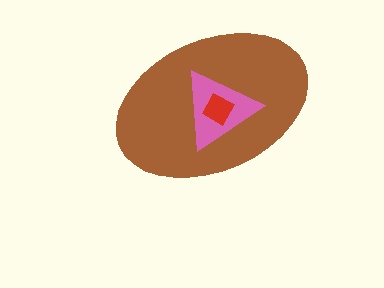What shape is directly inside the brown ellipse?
The pink triangle.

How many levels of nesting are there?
3.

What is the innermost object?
The red diamond.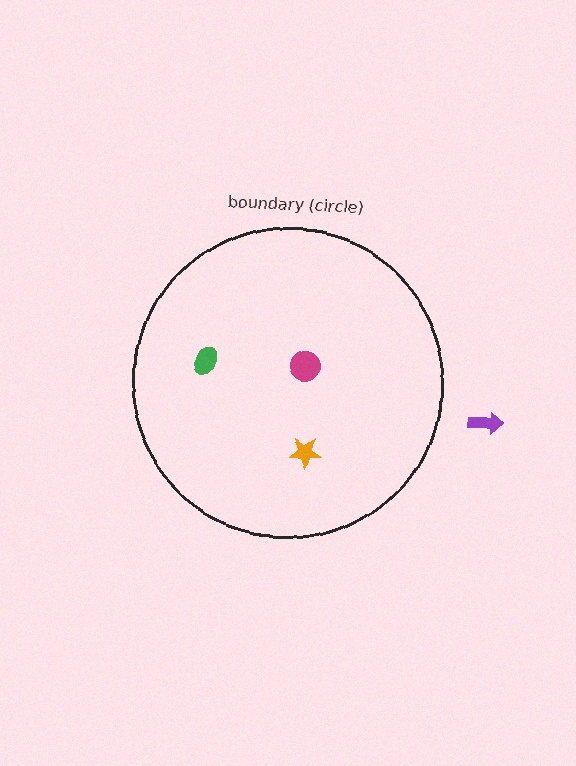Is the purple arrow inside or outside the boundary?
Outside.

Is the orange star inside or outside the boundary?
Inside.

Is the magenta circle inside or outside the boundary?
Inside.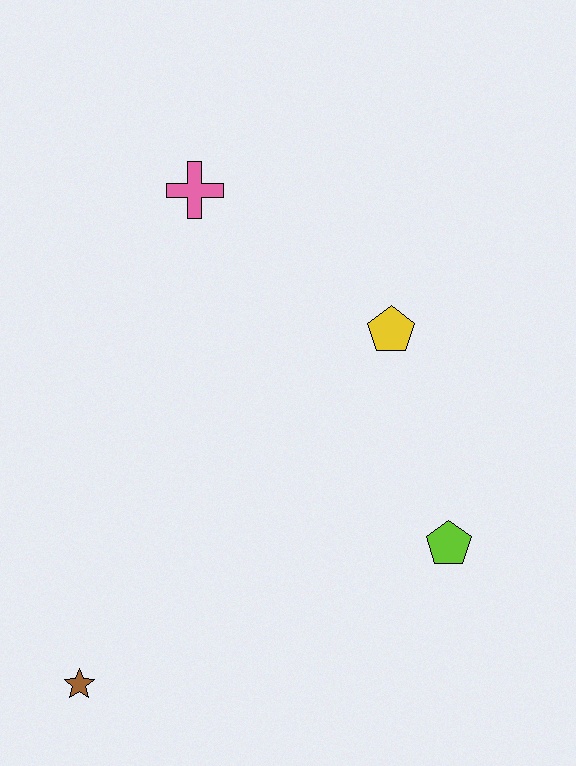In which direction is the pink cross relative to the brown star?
The pink cross is above the brown star.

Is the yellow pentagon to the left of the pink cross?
No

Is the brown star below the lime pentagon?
Yes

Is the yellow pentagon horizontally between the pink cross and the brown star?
No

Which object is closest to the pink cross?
The yellow pentagon is closest to the pink cross.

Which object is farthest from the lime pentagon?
The pink cross is farthest from the lime pentagon.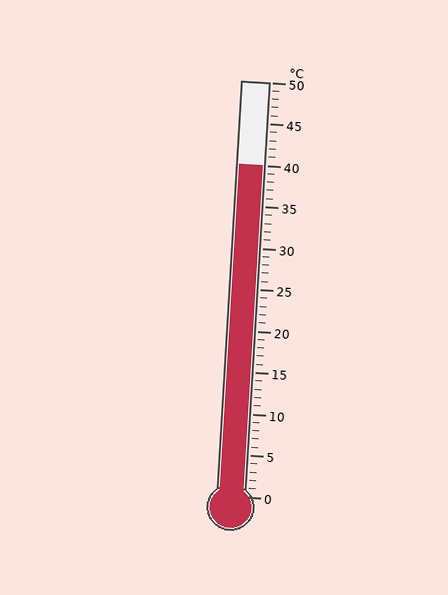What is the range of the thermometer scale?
The thermometer scale ranges from 0°C to 50°C.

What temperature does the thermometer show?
The thermometer shows approximately 40°C.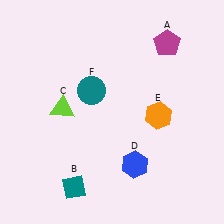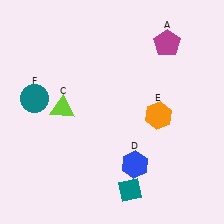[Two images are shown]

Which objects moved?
The objects that moved are: the teal diamond (B), the teal circle (F).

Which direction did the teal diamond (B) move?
The teal diamond (B) moved right.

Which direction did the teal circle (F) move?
The teal circle (F) moved left.